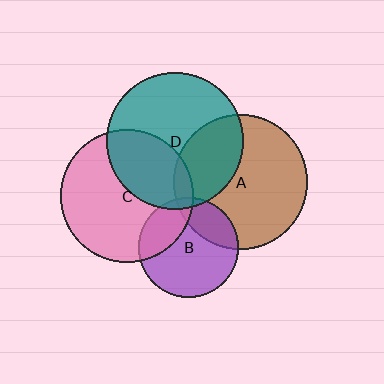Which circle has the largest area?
Circle D (teal).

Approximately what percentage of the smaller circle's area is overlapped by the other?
Approximately 5%.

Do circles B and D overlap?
Yes.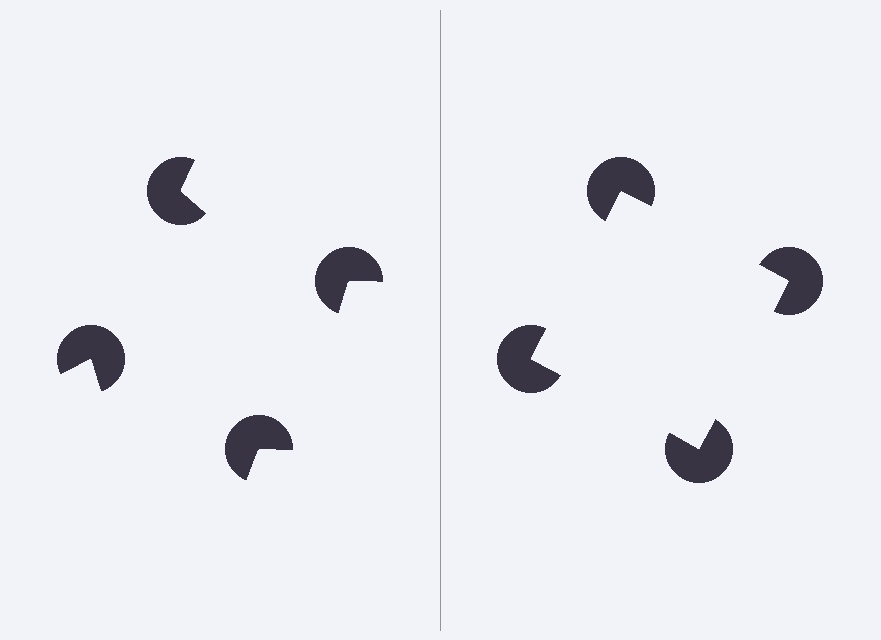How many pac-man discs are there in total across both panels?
8 — 4 on each side.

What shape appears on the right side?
An illusory square.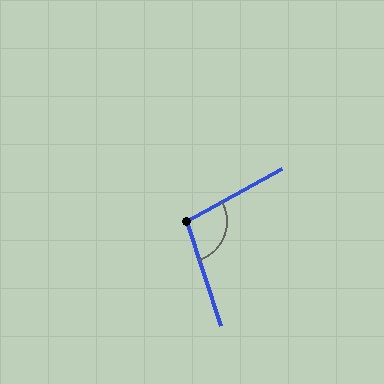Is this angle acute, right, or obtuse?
It is obtuse.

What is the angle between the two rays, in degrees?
Approximately 101 degrees.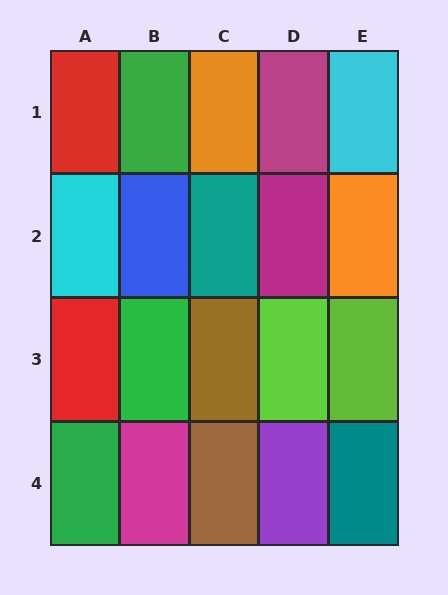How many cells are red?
2 cells are red.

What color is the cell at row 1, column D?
Magenta.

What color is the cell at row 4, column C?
Brown.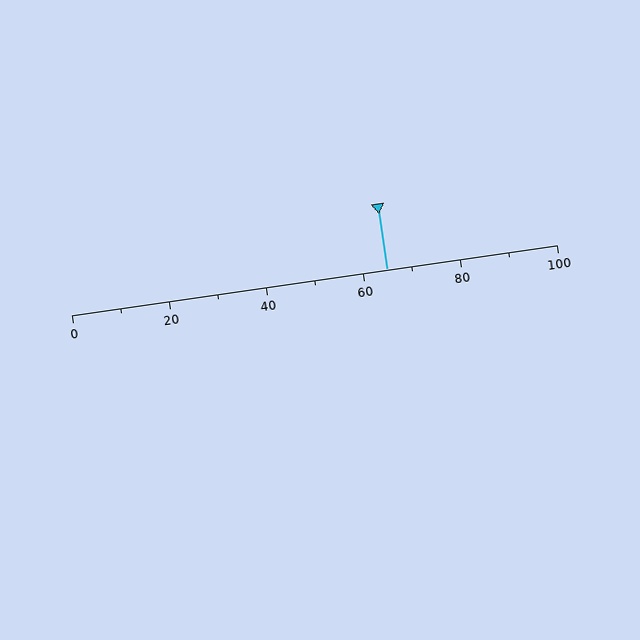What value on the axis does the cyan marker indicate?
The marker indicates approximately 65.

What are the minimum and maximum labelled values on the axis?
The axis runs from 0 to 100.